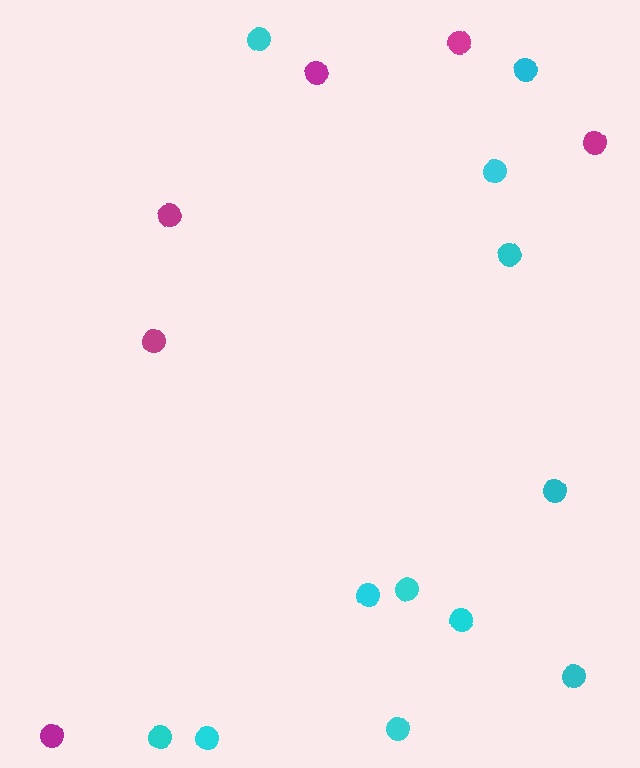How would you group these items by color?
There are 2 groups: one group of magenta circles (6) and one group of cyan circles (12).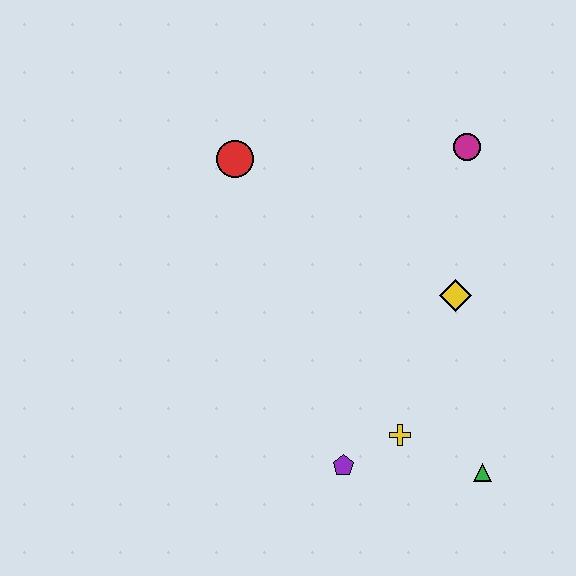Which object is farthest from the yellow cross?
The red circle is farthest from the yellow cross.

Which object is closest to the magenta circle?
The yellow diamond is closest to the magenta circle.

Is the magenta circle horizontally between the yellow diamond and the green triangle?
Yes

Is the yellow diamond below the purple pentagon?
No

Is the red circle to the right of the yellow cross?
No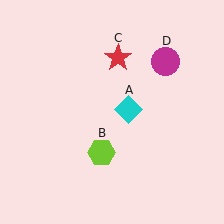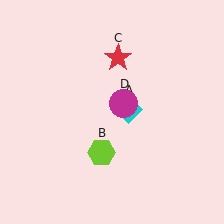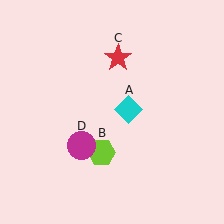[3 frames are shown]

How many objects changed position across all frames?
1 object changed position: magenta circle (object D).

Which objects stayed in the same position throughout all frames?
Cyan diamond (object A) and lime hexagon (object B) and red star (object C) remained stationary.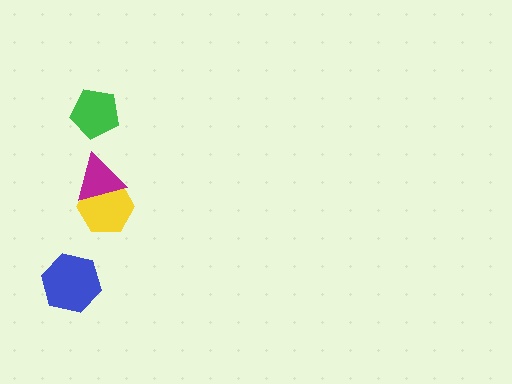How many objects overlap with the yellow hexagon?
1 object overlaps with the yellow hexagon.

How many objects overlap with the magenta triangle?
1 object overlaps with the magenta triangle.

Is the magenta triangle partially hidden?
No, no other shape covers it.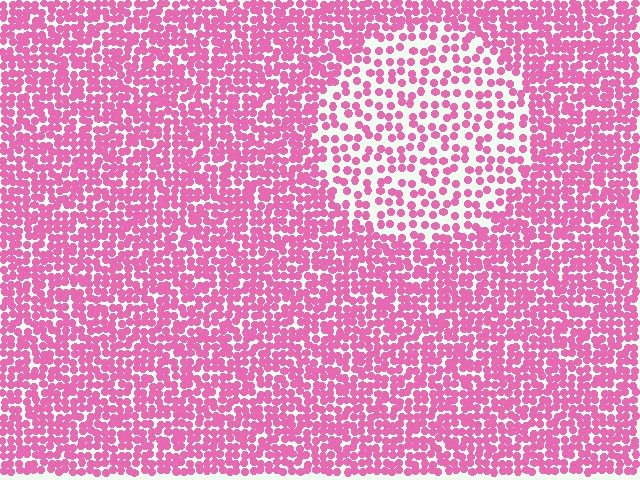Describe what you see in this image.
The image contains small pink elements arranged at two different densities. A circle-shaped region is visible where the elements are less densely packed than the surrounding area.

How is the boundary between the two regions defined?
The boundary is defined by a change in element density (approximately 2.0x ratio). All elements are the same color, size, and shape.